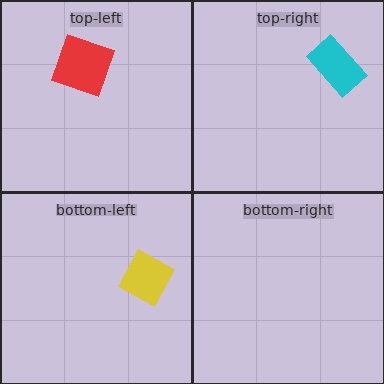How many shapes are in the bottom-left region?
1.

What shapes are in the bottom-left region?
The yellow diamond.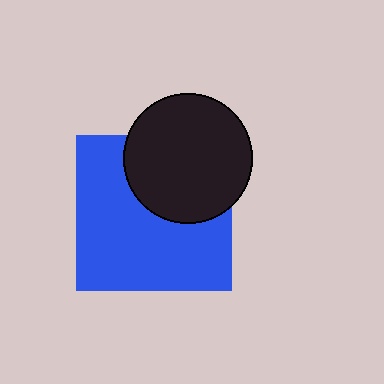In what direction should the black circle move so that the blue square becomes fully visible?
The black circle should move up. That is the shortest direction to clear the overlap and leave the blue square fully visible.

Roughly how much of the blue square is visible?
Most of it is visible (roughly 65%).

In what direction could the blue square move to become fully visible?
The blue square could move down. That would shift it out from behind the black circle entirely.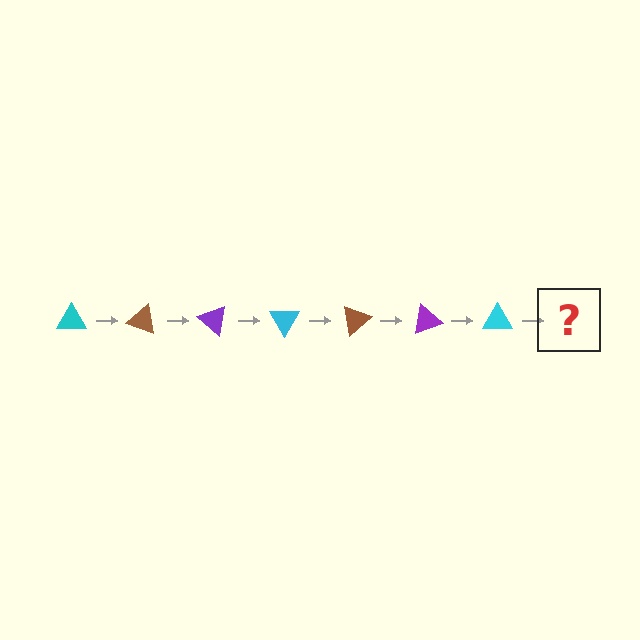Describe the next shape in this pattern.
It should be a brown triangle, rotated 140 degrees from the start.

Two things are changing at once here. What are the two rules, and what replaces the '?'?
The two rules are that it rotates 20 degrees each step and the color cycles through cyan, brown, and purple. The '?' should be a brown triangle, rotated 140 degrees from the start.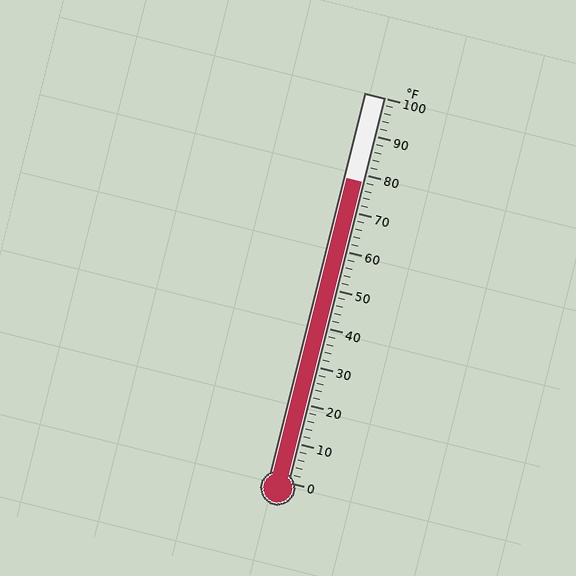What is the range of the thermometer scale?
The thermometer scale ranges from 0°F to 100°F.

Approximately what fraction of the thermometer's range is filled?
The thermometer is filled to approximately 80% of its range.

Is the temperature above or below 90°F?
The temperature is below 90°F.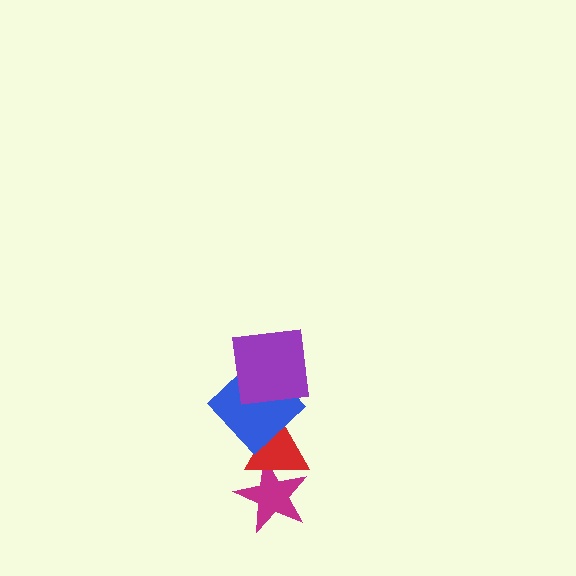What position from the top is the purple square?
The purple square is 1st from the top.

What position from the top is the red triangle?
The red triangle is 3rd from the top.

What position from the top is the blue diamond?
The blue diamond is 2nd from the top.